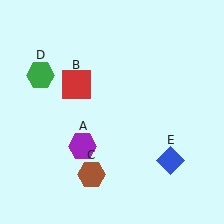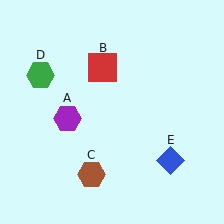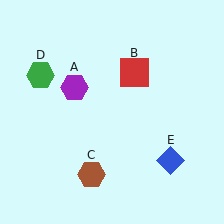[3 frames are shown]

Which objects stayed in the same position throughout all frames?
Brown hexagon (object C) and green hexagon (object D) and blue diamond (object E) remained stationary.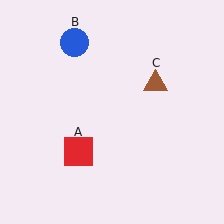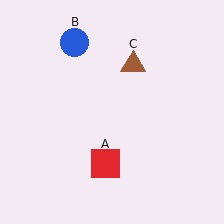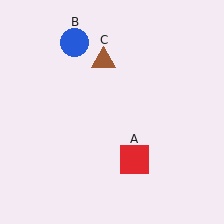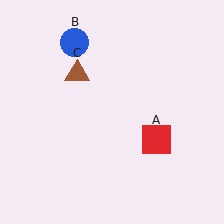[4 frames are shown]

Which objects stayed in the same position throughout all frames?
Blue circle (object B) remained stationary.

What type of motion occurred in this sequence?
The red square (object A), brown triangle (object C) rotated counterclockwise around the center of the scene.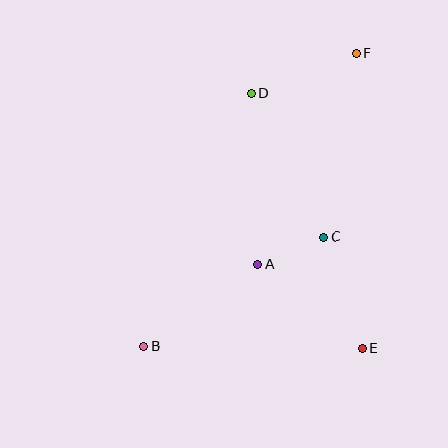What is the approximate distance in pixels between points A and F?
The distance between A and F is approximately 233 pixels.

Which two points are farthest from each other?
Points B and F are farthest from each other.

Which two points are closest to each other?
Points A and C are closest to each other.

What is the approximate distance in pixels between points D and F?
The distance between D and F is approximately 112 pixels.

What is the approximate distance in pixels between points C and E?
The distance between C and E is approximately 117 pixels.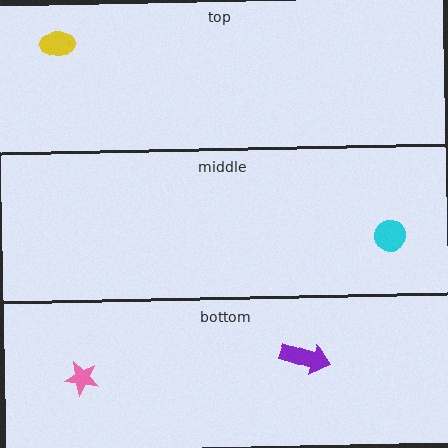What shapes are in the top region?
The yellow ellipse.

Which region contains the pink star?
The bottom region.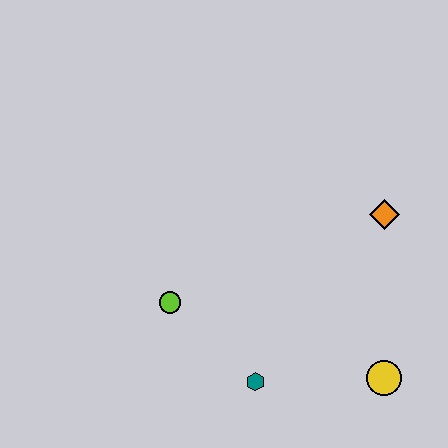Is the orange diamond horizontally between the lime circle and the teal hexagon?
No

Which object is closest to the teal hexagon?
The lime circle is closest to the teal hexagon.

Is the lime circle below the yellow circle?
No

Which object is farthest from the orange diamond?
The lime circle is farthest from the orange diamond.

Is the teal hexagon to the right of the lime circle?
Yes